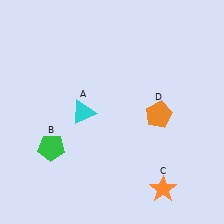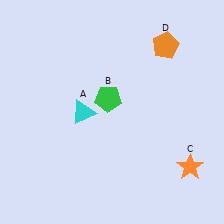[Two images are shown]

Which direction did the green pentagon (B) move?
The green pentagon (B) moved right.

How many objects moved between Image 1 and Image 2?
3 objects moved between the two images.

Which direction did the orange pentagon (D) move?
The orange pentagon (D) moved up.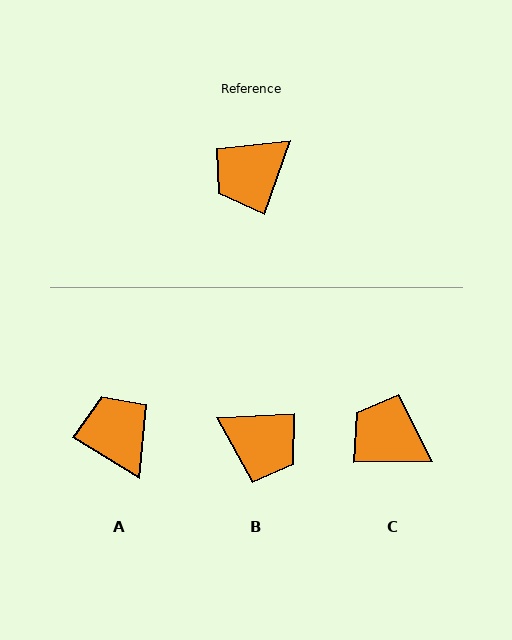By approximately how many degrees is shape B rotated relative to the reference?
Approximately 112 degrees counter-clockwise.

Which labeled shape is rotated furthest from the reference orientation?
B, about 112 degrees away.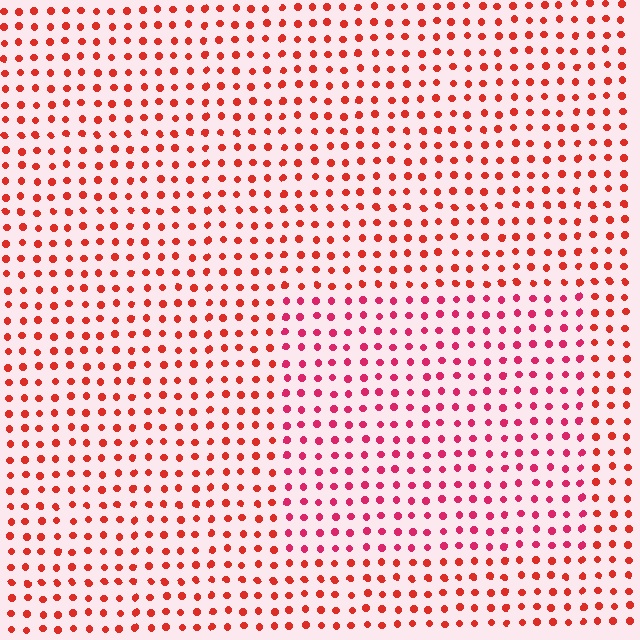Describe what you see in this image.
The image is filled with small red elements in a uniform arrangement. A rectangle-shaped region is visible where the elements are tinted to a slightly different hue, forming a subtle color boundary.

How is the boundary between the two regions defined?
The boundary is defined purely by a slight shift in hue (about 25 degrees). Spacing, size, and orientation are identical on both sides.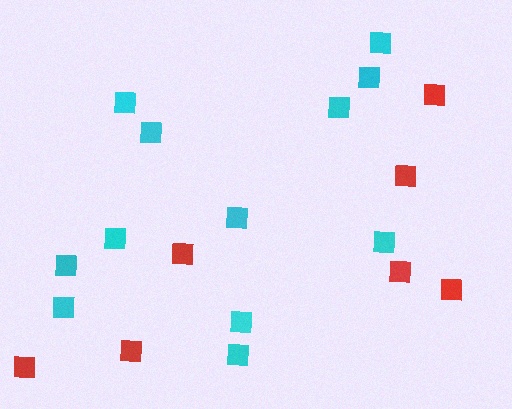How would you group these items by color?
There are 2 groups: one group of red squares (7) and one group of cyan squares (12).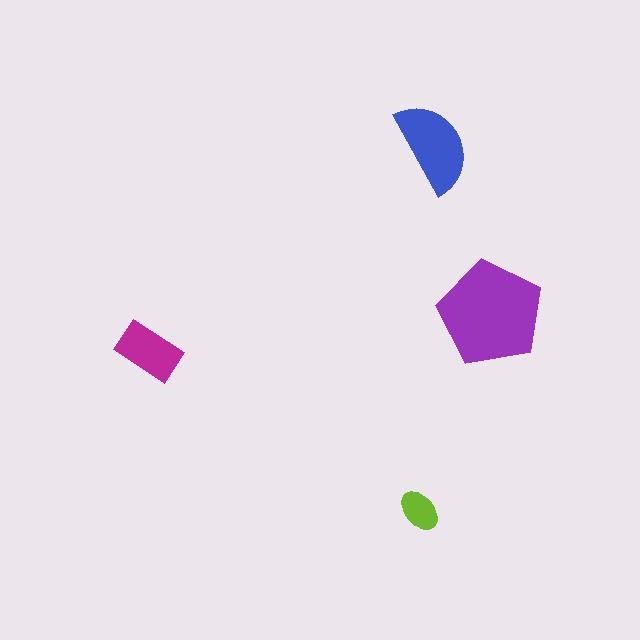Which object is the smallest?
The lime ellipse.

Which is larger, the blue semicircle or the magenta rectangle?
The blue semicircle.